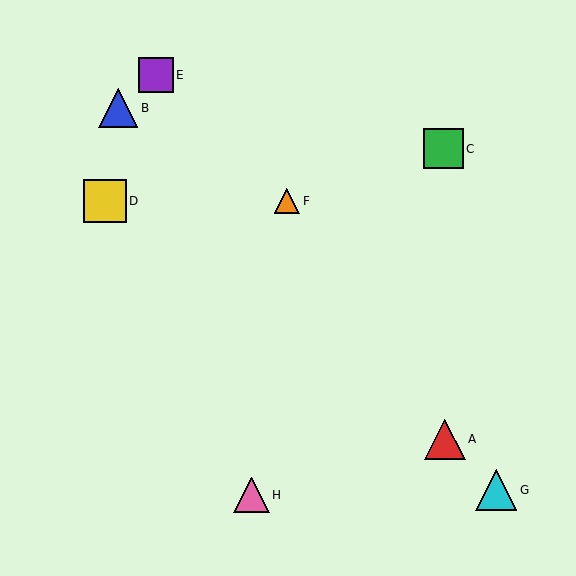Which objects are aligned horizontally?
Objects D, F are aligned horizontally.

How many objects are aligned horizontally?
2 objects (D, F) are aligned horizontally.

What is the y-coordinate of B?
Object B is at y≈108.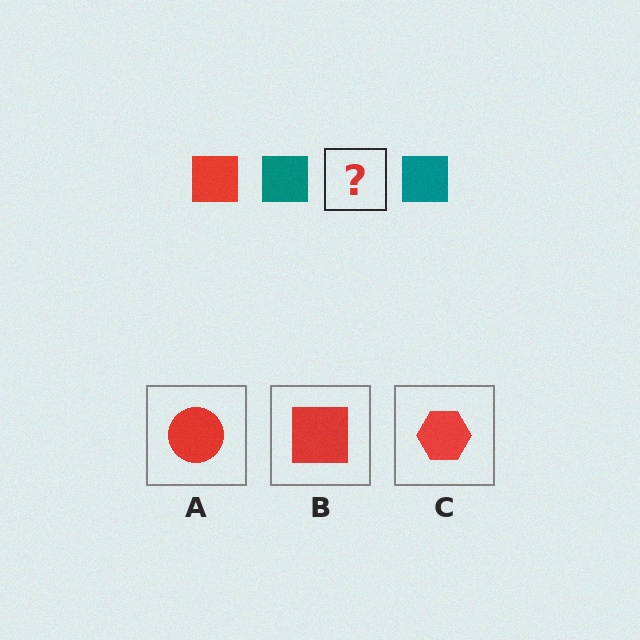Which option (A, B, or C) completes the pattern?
B.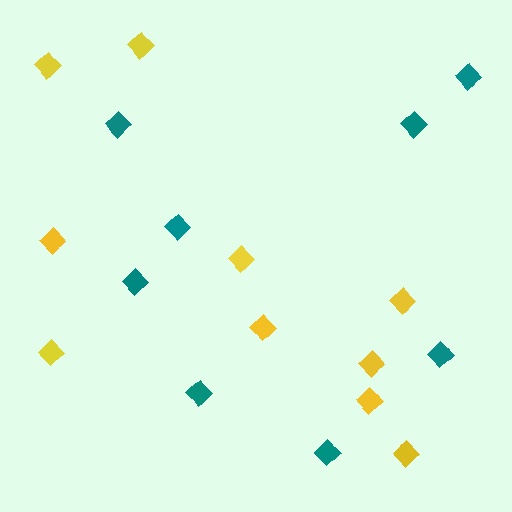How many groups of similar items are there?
There are 2 groups: one group of yellow diamonds (10) and one group of teal diamonds (8).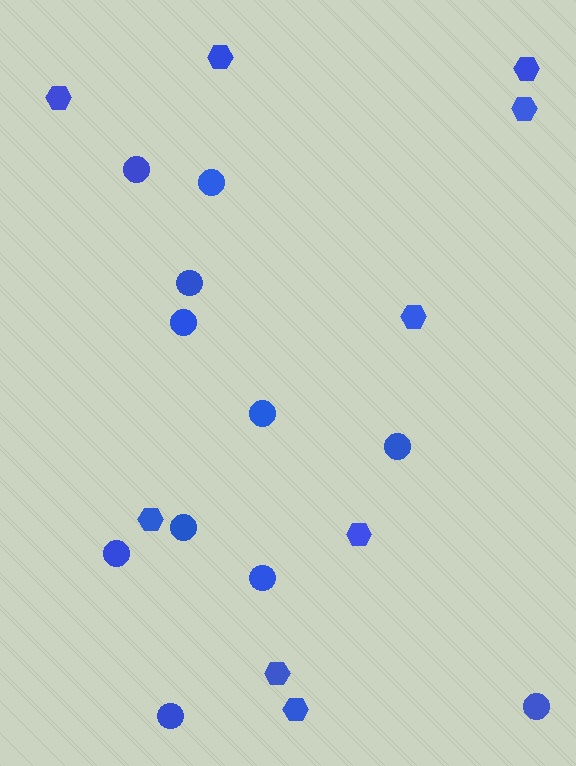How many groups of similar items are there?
There are 2 groups: one group of hexagons (9) and one group of circles (11).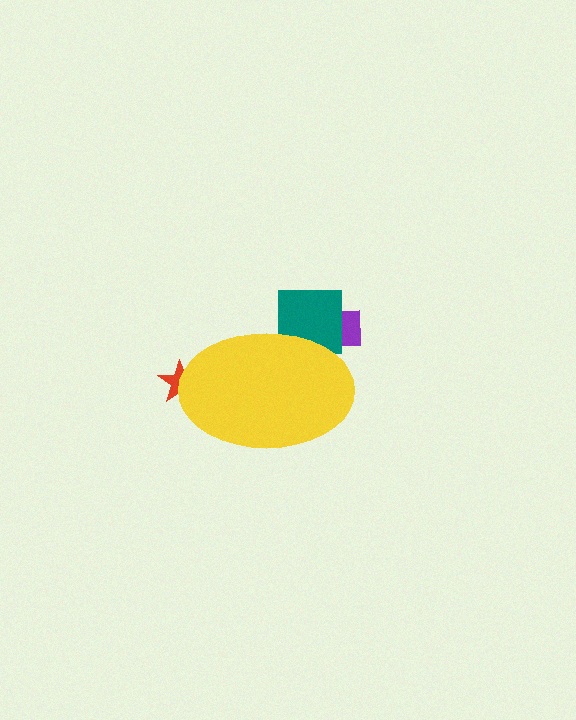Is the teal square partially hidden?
Yes, the teal square is partially hidden behind the yellow ellipse.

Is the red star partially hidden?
Yes, the red star is partially hidden behind the yellow ellipse.